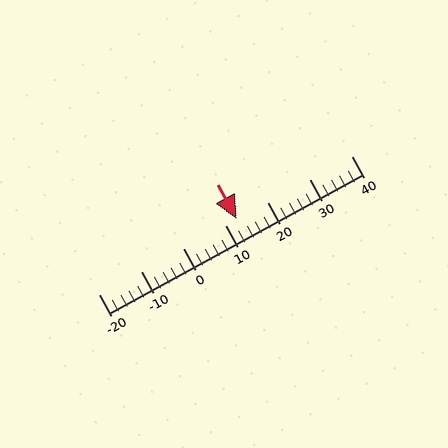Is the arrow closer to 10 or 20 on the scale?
The arrow is closer to 10.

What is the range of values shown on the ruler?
The ruler shows values from -20 to 40.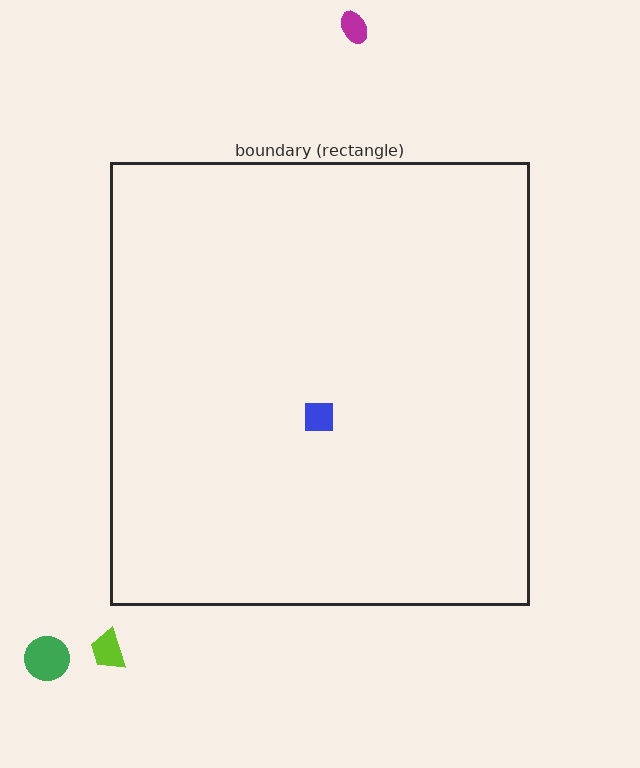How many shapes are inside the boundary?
1 inside, 3 outside.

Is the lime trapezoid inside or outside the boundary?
Outside.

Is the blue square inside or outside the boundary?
Inside.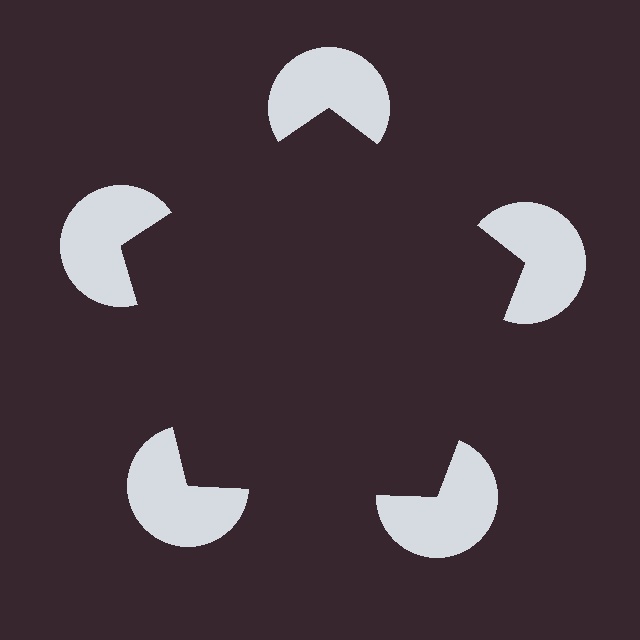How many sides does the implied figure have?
5 sides.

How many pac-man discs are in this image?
There are 5 — one at each vertex of the illusory pentagon.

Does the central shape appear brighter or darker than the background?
It typically appears slightly darker than the background, even though no actual brightness change is drawn.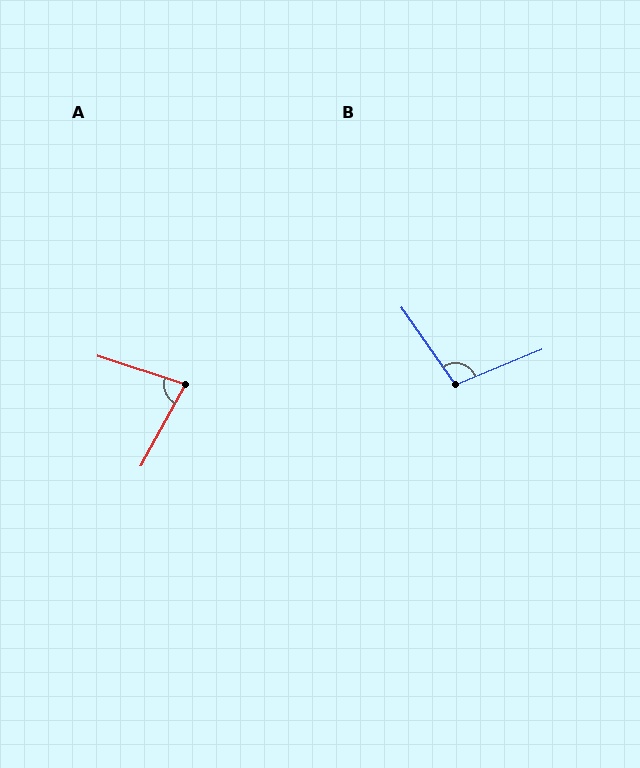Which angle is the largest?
B, at approximately 102 degrees.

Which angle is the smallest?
A, at approximately 80 degrees.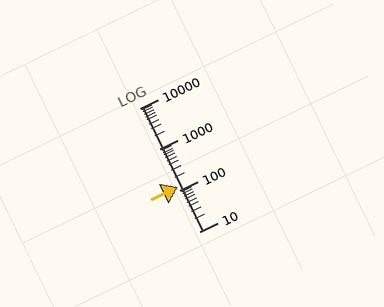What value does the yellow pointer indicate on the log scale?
The pointer indicates approximately 120.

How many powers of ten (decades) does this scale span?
The scale spans 3 decades, from 10 to 10000.